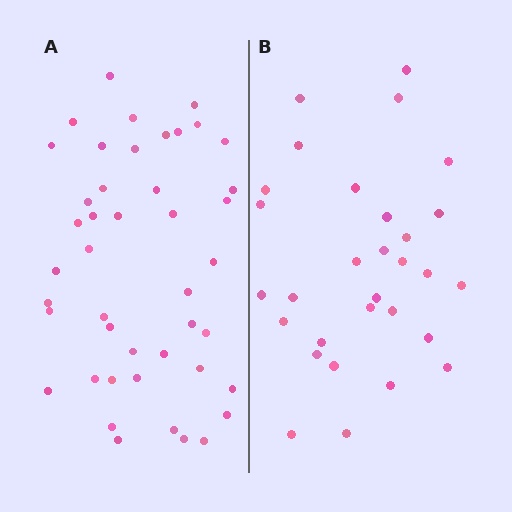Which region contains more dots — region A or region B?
Region A (the left region) has more dots.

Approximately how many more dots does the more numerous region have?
Region A has approximately 15 more dots than region B.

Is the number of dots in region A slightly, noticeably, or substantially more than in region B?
Region A has substantially more. The ratio is roughly 1.5 to 1.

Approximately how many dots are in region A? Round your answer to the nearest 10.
About 40 dots. (The exact count is 44, which rounds to 40.)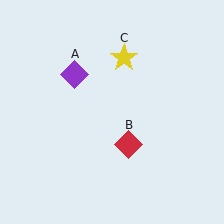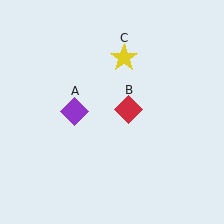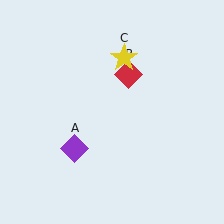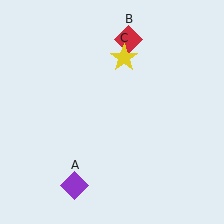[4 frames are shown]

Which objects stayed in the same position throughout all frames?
Yellow star (object C) remained stationary.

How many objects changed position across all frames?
2 objects changed position: purple diamond (object A), red diamond (object B).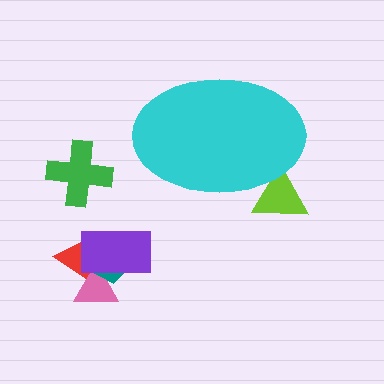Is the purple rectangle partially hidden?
No, the purple rectangle is fully visible.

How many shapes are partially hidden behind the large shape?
1 shape is partially hidden.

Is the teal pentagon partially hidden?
No, the teal pentagon is fully visible.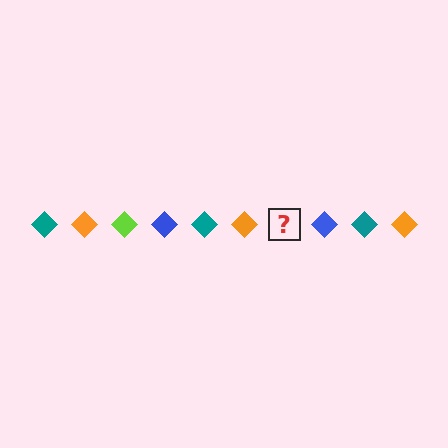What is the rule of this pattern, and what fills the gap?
The rule is that the pattern cycles through teal, orange, lime, blue diamonds. The gap should be filled with a lime diamond.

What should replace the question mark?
The question mark should be replaced with a lime diamond.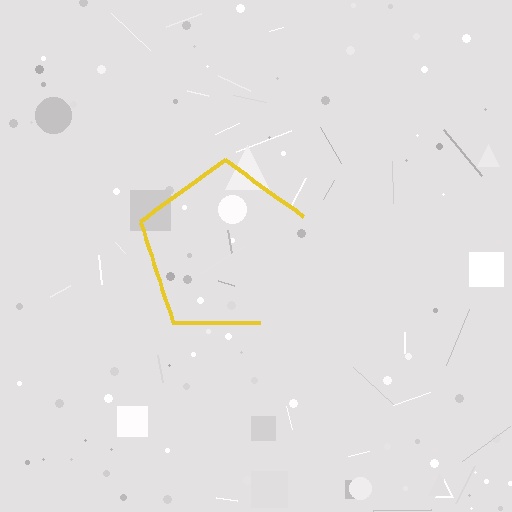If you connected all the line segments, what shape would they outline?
They would outline a pentagon.